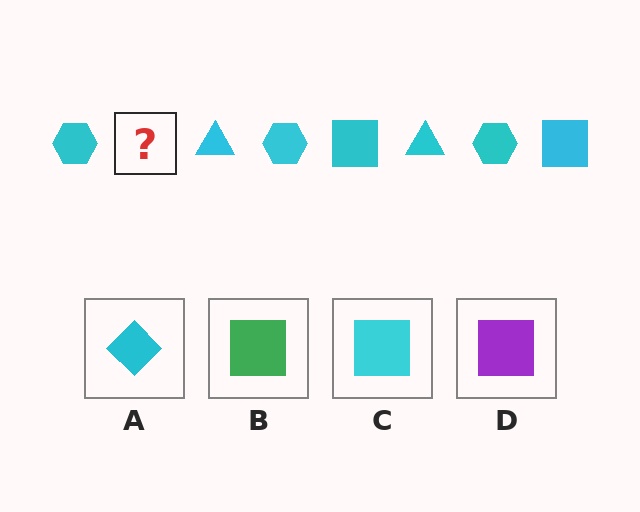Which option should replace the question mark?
Option C.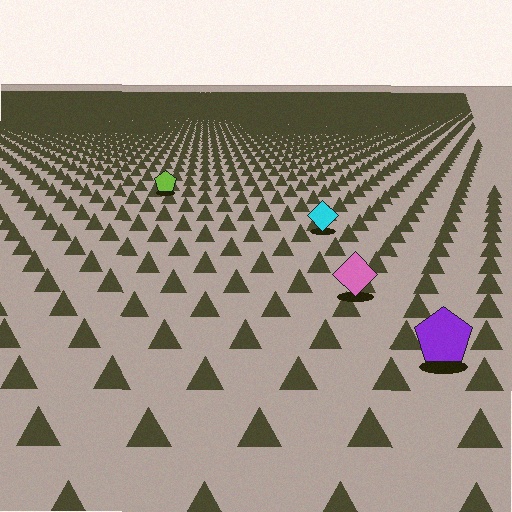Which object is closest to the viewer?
The purple pentagon is closest. The texture marks near it are larger and more spread out.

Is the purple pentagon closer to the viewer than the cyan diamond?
Yes. The purple pentagon is closer — you can tell from the texture gradient: the ground texture is coarser near it.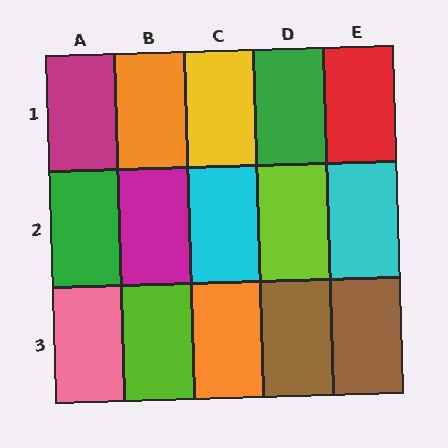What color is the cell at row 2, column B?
Magenta.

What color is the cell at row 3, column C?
Orange.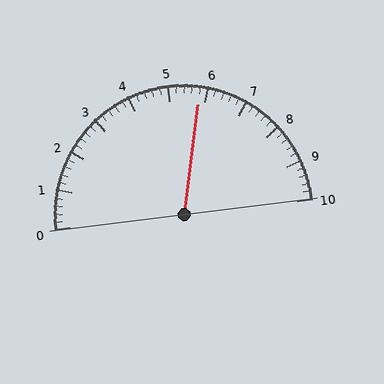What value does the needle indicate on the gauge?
The needle indicates approximately 5.8.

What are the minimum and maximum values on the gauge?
The gauge ranges from 0 to 10.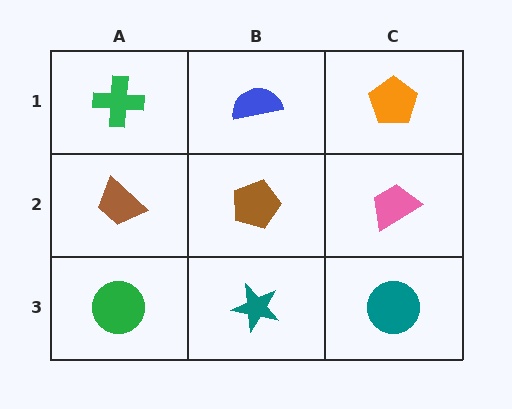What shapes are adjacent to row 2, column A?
A green cross (row 1, column A), a green circle (row 3, column A), a brown pentagon (row 2, column B).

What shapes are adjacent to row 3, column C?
A pink trapezoid (row 2, column C), a teal star (row 3, column B).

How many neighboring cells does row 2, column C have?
3.